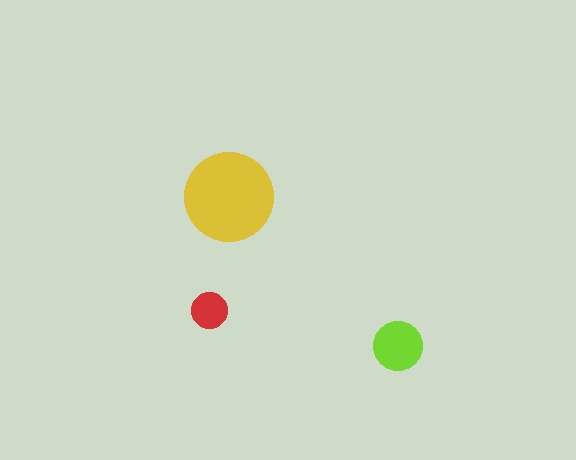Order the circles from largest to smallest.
the yellow one, the lime one, the red one.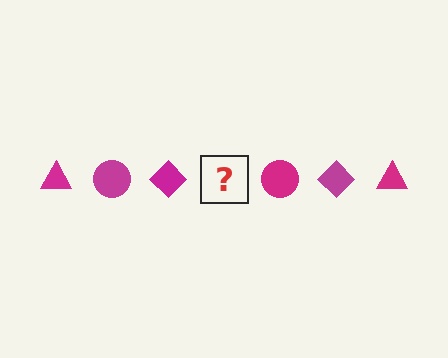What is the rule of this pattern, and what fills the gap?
The rule is that the pattern cycles through triangle, circle, diamond shapes in magenta. The gap should be filled with a magenta triangle.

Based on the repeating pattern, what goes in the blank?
The blank should be a magenta triangle.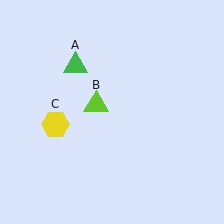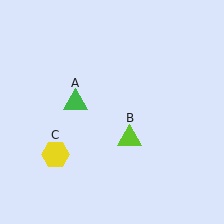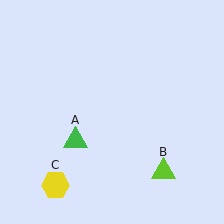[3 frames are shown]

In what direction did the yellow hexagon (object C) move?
The yellow hexagon (object C) moved down.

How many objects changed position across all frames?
3 objects changed position: green triangle (object A), lime triangle (object B), yellow hexagon (object C).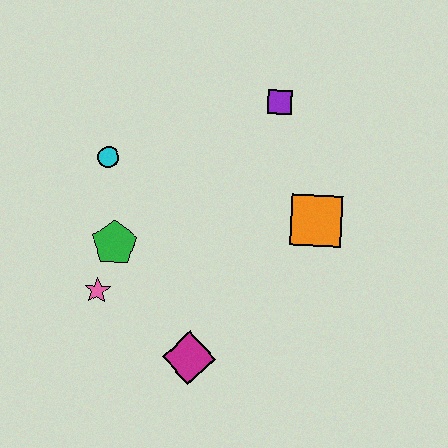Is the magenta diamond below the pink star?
Yes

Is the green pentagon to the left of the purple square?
Yes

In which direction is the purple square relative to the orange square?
The purple square is above the orange square.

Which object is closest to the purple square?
The orange square is closest to the purple square.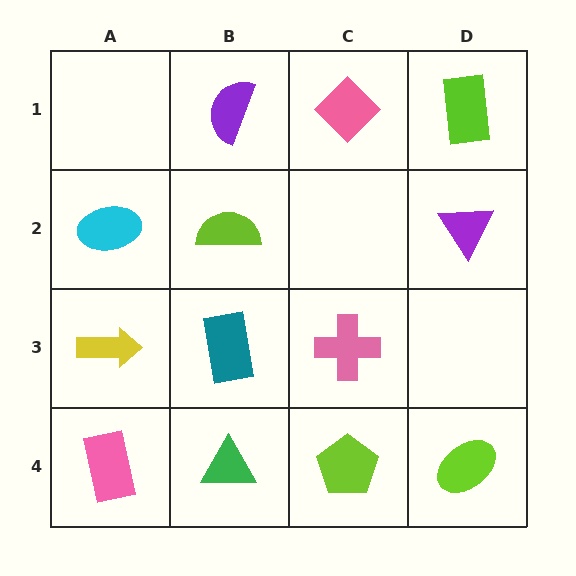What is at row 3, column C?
A pink cross.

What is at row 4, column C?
A lime pentagon.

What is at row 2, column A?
A cyan ellipse.